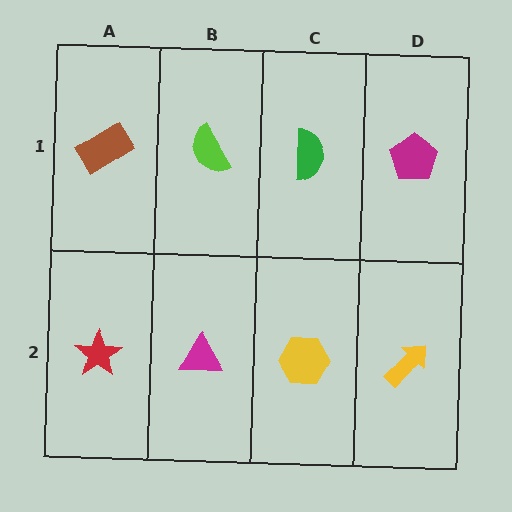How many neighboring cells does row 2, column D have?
2.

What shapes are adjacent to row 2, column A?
A brown rectangle (row 1, column A), a magenta triangle (row 2, column B).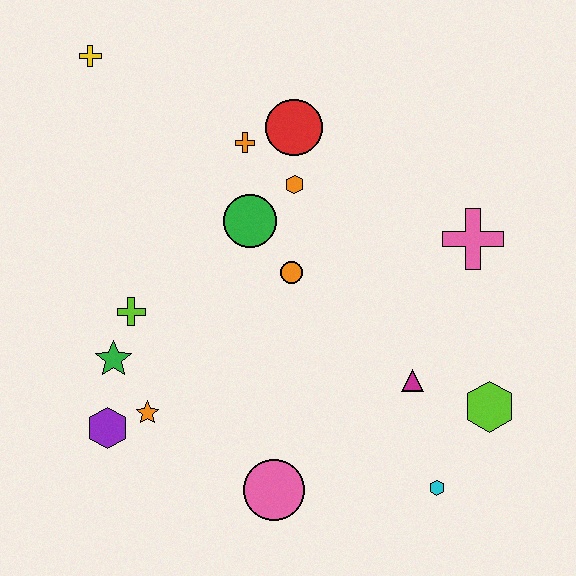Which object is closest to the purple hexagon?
The orange star is closest to the purple hexagon.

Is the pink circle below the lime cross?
Yes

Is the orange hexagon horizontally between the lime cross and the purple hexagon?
No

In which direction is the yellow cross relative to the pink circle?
The yellow cross is above the pink circle.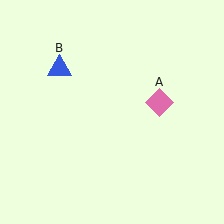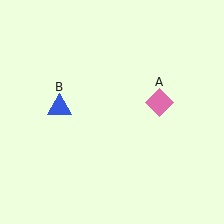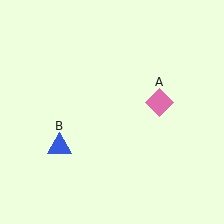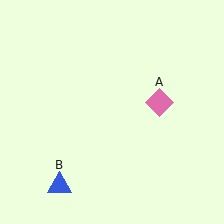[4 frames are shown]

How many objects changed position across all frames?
1 object changed position: blue triangle (object B).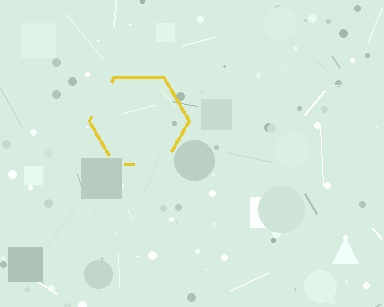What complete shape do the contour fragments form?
The contour fragments form a hexagon.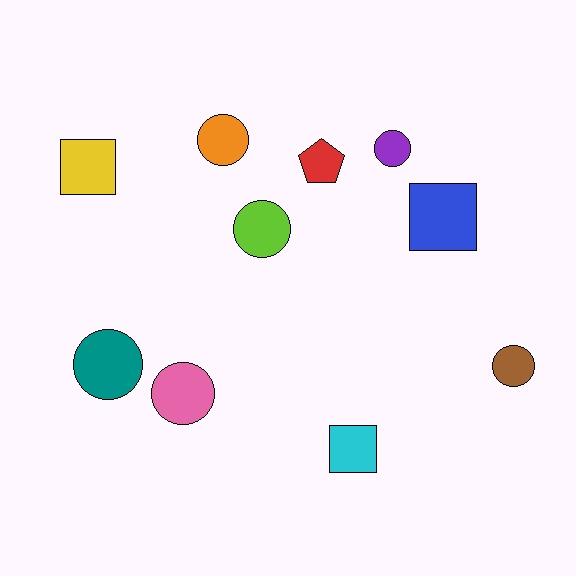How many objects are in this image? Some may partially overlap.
There are 10 objects.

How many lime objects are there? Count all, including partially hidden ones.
There is 1 lime object.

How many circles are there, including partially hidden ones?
There are 6 circles.